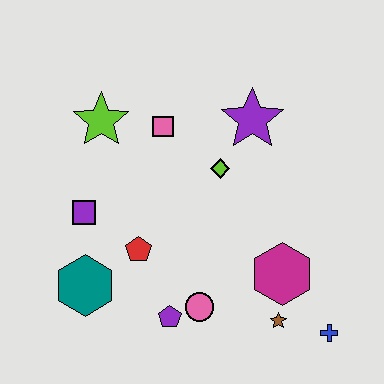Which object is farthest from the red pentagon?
The blue cross is farthest from the red pentagon.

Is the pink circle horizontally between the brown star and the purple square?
Yes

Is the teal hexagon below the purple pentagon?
No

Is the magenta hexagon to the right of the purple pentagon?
Yes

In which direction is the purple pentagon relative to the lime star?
The purple pentagon is below the lime star.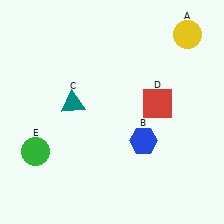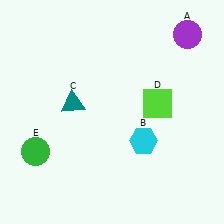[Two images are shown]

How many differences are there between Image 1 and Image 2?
There are 3 differences between the two images.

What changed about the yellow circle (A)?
In Image 1, A is yellow. In Image 2, it changed to purple.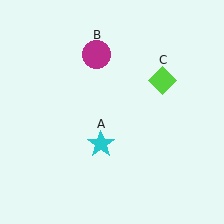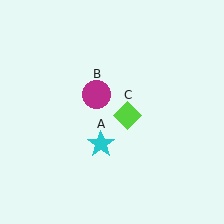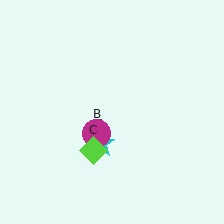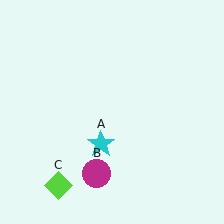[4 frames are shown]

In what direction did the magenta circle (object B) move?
The magenta circle (object B) moved down.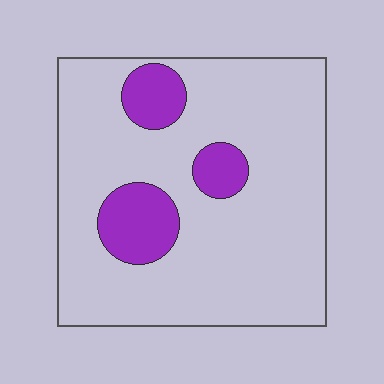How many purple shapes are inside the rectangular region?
3.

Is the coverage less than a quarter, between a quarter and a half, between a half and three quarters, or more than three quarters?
Less than a quarter.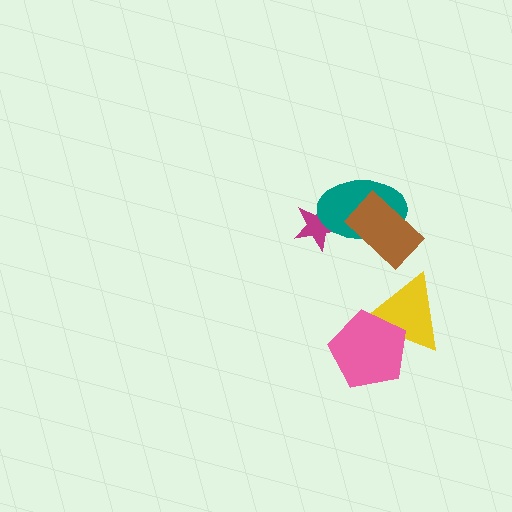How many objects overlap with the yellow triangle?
1 object overlaps with the yellow triangle.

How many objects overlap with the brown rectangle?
1 object overlaps with the brown rectangle.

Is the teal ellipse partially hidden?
Yes, it is partially covered by another shape.